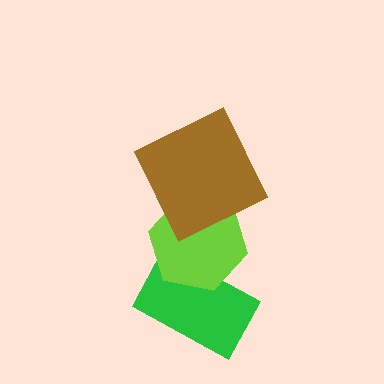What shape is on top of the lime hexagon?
The brown square is on top of the lime hexagon.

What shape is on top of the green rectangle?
The lime hexagon is on top of the green rectangle.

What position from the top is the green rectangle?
The green rectangle is 3rd from the top.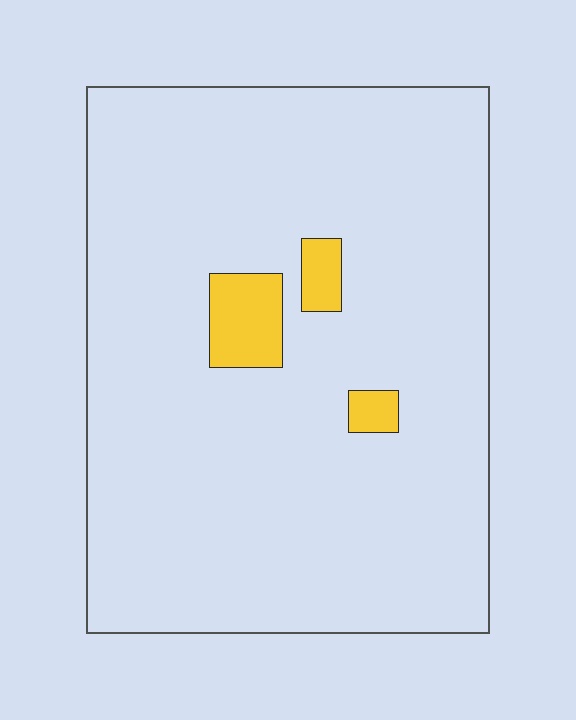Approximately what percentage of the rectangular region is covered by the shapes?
Approximately 5%.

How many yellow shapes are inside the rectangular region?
3.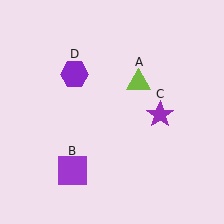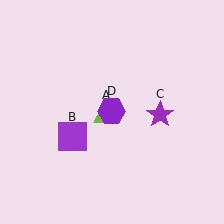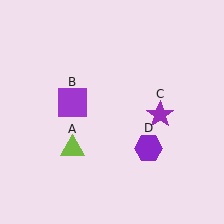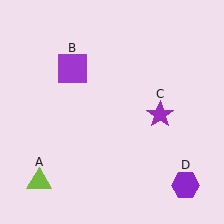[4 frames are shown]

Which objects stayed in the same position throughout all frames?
Purple star (object C) remained stationary.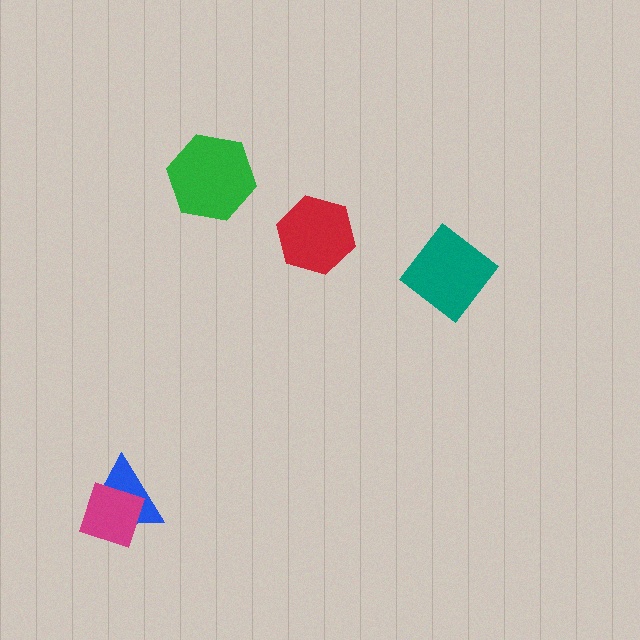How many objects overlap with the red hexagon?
0 objects overlap with the red hexagon.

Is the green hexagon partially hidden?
No, no other shape covers it.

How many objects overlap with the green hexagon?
0 objects overlap with the green hexagon.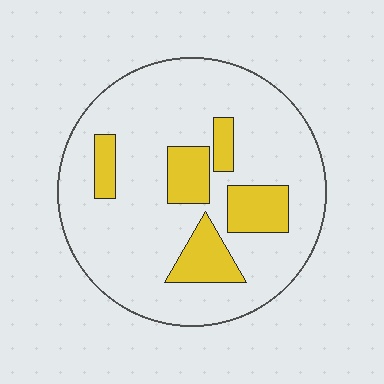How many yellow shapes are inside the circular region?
5.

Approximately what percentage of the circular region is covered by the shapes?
Approximately 20%.